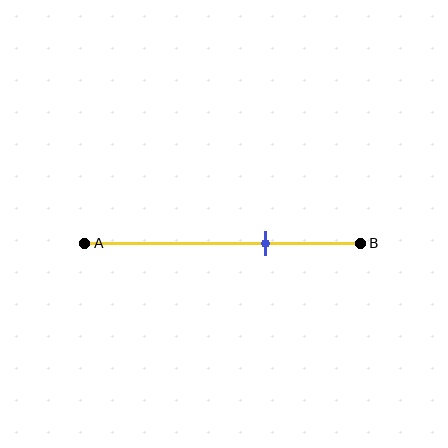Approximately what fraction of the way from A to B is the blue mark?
The blue mark is approximately 65% of the way from A to B.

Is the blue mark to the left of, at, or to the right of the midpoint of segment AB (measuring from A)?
The blue mark is to the right of the midpoint of segment AB.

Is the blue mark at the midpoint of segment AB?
No, the mark is at about 65% from A, not at the 50% midpoint.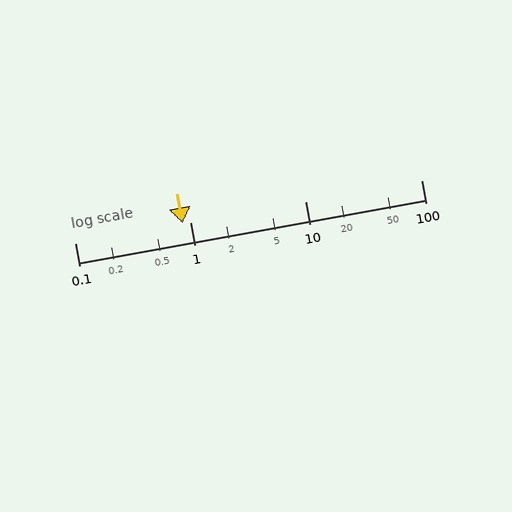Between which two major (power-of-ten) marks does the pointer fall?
The pointer is between 0.1 and 1.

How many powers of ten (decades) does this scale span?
The scale spans 3 decades, from 0.1 to 100.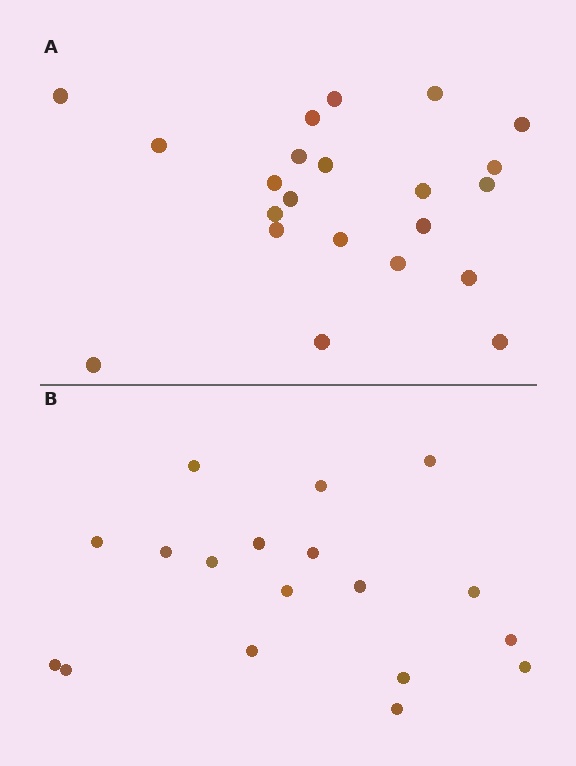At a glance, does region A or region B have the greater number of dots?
Region A (the top region) has more dots.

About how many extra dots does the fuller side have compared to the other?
Region A has about 4 more dots than region B.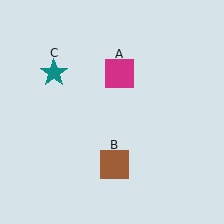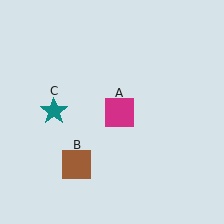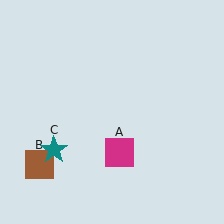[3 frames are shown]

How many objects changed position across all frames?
3 objects changed position: magenta square (object A), brown square (object B), teal star (object C).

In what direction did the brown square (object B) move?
The brown square (object B) moved left.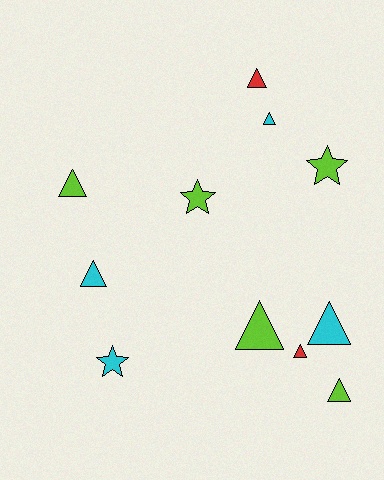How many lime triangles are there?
There are 3 lime triangles.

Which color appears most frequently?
Lime, with 5 objects.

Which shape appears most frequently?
Triangle, with 8 objects.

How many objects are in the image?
There are 11 objects.